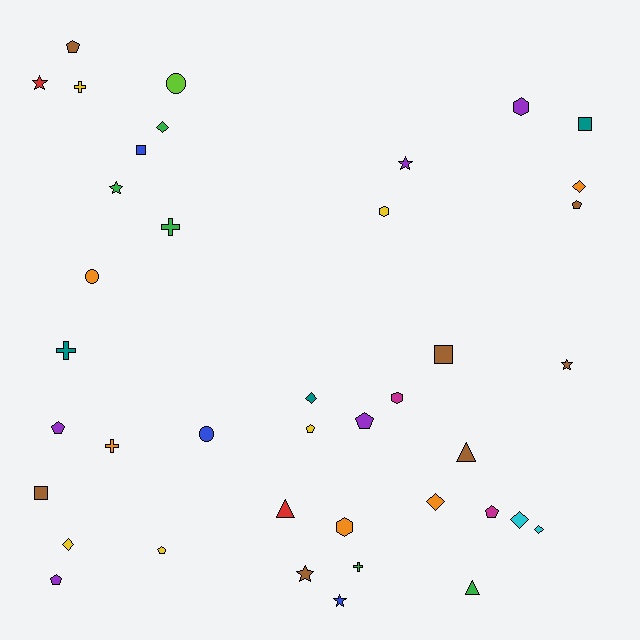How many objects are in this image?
There are 40 objects.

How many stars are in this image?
There are 6 stars.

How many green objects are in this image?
There are 5 green objects.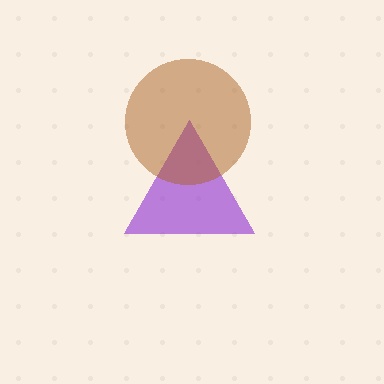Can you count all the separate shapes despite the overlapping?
Yes, there are 2 separate shapes.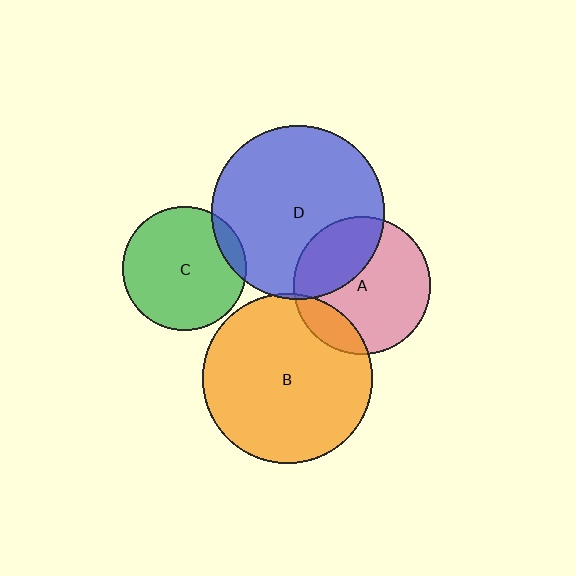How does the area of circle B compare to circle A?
Approximately 1.5 times.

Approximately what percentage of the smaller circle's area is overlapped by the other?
Approximately 10%.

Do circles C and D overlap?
Yes.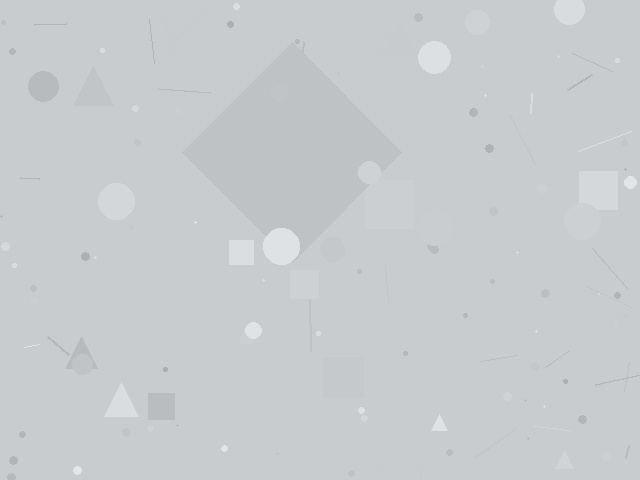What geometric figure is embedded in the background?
A diamond is embedded in the background.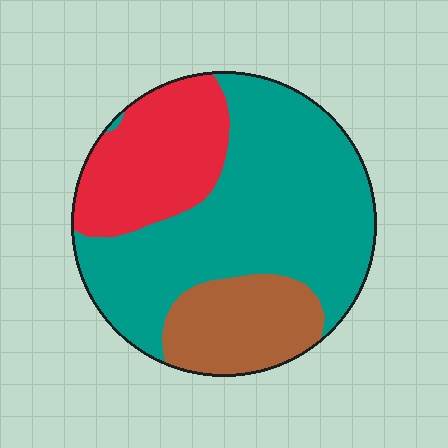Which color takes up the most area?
Teal, at roughly 60%.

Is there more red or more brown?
Red.